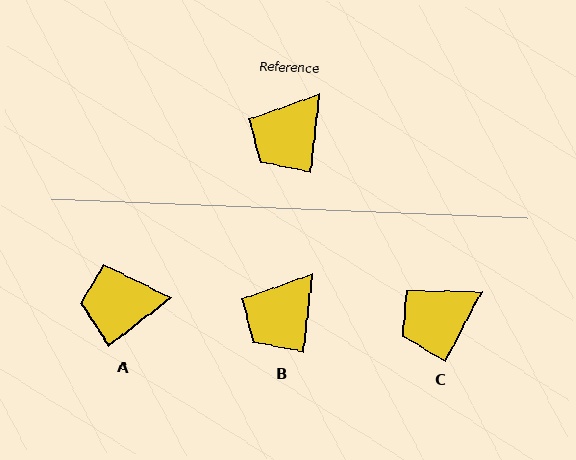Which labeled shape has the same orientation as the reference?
B.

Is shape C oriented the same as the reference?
No, it is off by about 20 degrees.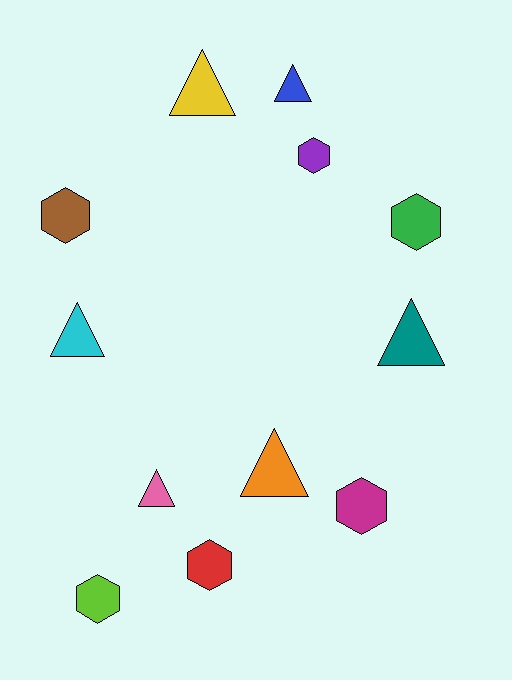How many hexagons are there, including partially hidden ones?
There are 6 hexagons.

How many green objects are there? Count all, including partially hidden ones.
There is 1 green object.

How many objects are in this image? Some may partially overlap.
There are 12 objects.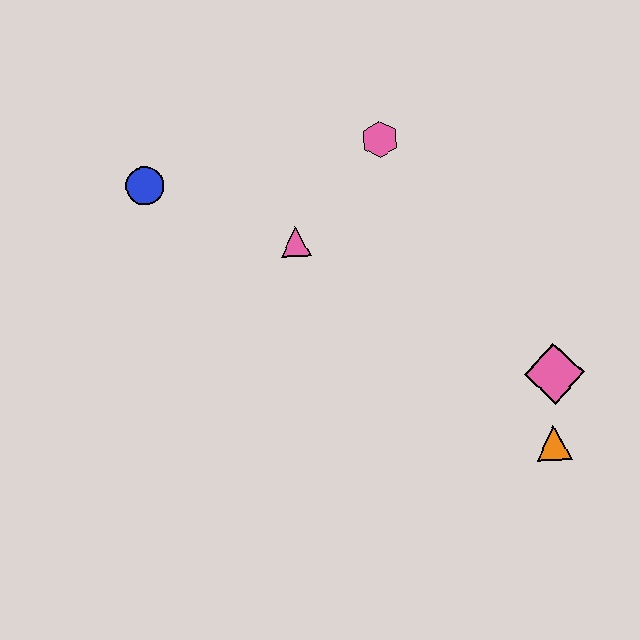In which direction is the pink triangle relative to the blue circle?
The pink triangle is to the right of the blue circle.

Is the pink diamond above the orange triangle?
Yes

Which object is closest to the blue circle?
The pink triangle is closest to the blue circle.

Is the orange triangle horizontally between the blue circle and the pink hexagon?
No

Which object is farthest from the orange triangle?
The blue circle is farthest from the orange triangle.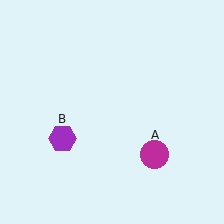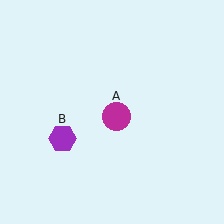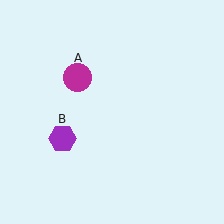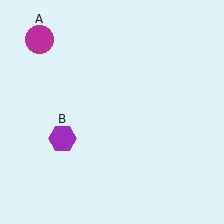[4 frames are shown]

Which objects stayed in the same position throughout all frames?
Purple hexagon (object B) remained stationary.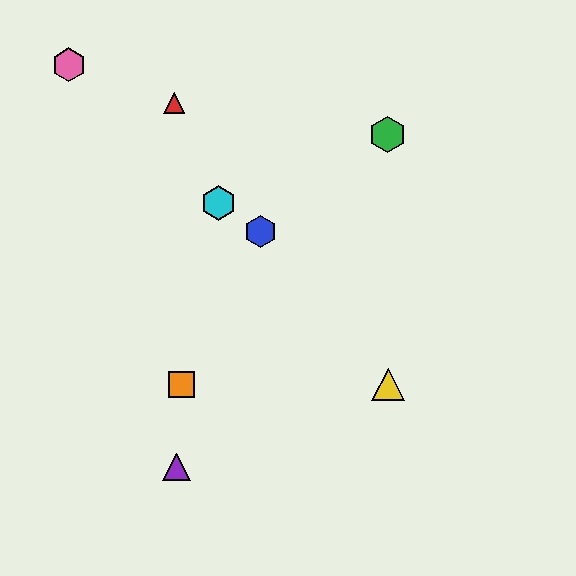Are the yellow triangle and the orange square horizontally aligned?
Yes, both are at y≈384.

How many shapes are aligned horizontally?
2 shapes (the yellow triangle, the orange square) are aligned horizontally.